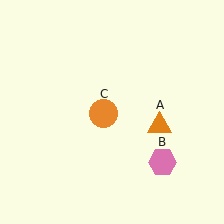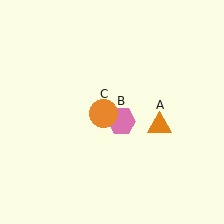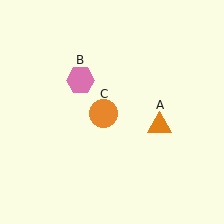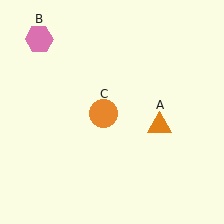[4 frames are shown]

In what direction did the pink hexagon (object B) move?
The pink hexagon (object B) moved up and to the left.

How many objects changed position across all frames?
1 object changed position: pink hexagon (object B).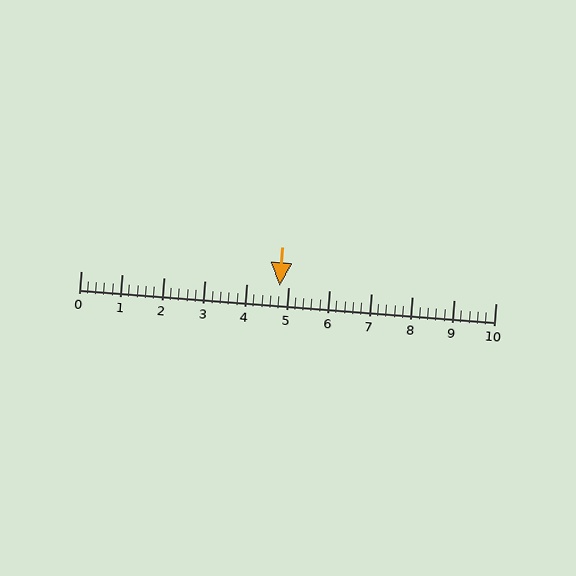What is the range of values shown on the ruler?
The ruler shows values from 0 to 10.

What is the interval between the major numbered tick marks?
The major tick marks are spaced 1 units apart.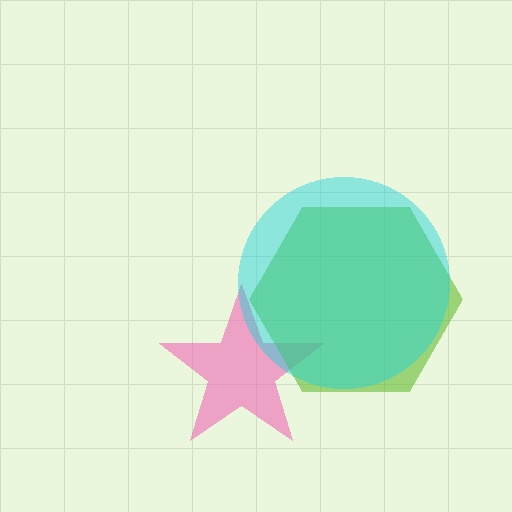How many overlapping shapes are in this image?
There are 3 overlapping shapes in the image.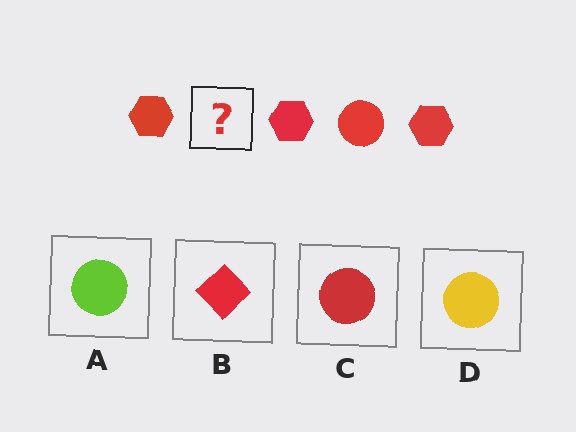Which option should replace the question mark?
Option C.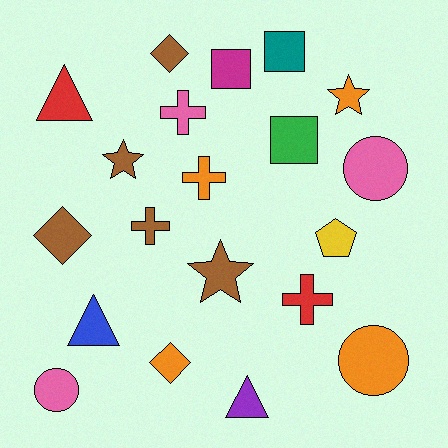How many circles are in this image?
There are 3 circles.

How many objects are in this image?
There are 20 objects.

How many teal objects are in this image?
There is 1 teal object.